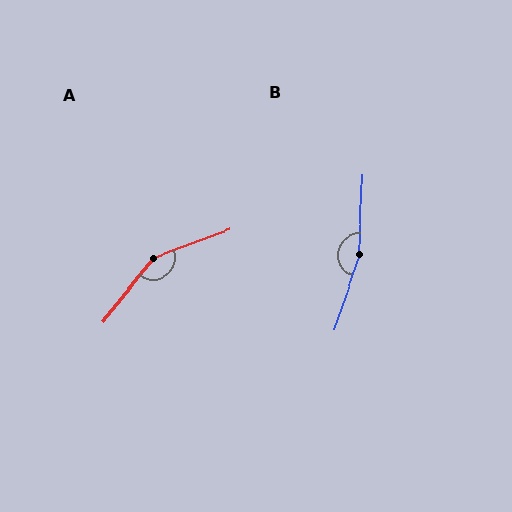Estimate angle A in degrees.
Approximately 149 degrees.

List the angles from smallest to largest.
A (149°), B (164°).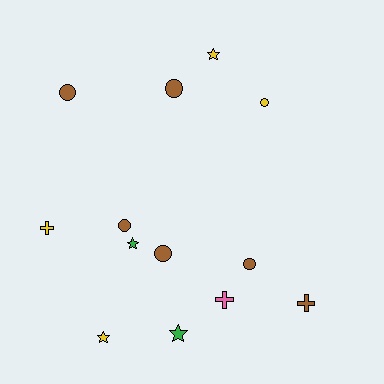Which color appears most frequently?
Brown, with 6 objects.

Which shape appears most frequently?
Circle, with 6 objects.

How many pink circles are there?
There are no pink circles.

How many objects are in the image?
There are 13 objects.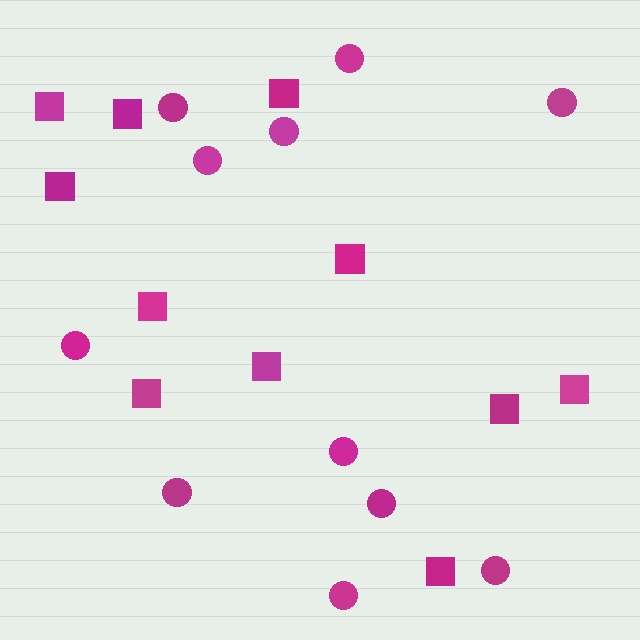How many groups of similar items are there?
There are 2 groups: one group of squares (11) and one group of circles (11).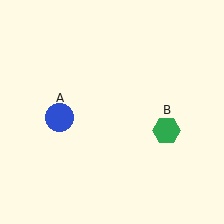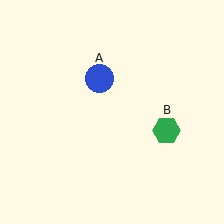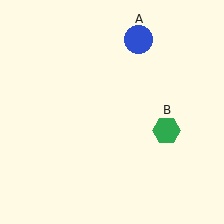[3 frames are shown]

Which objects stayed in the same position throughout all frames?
Green hexagon (object B) remained stationary.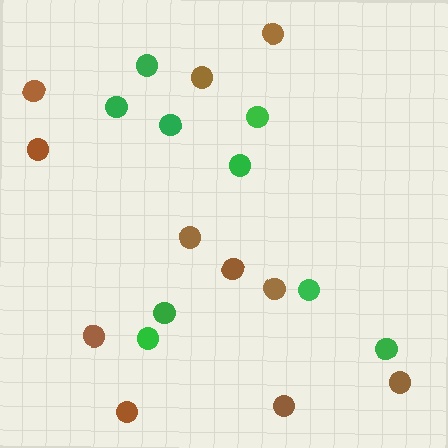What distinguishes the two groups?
There are 2 groups: one group of green circles (9) and one group of brown circles (11).